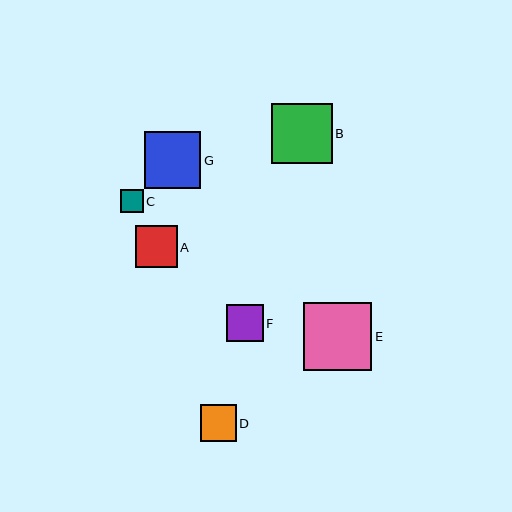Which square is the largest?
Square E is the largest with a size of approximately 68 pixels.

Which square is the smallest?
Square C is the smallest with a size of approximately 23 pixels.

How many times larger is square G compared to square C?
Square G is approximately 2.5 times the size of square C.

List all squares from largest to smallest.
From largest to smallest: E, B, G, A, F, D, C.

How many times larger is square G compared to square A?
Square G is approximately 1.4 times the size of square A.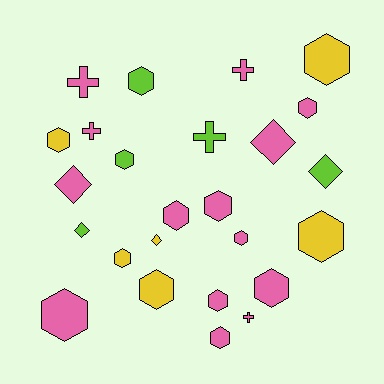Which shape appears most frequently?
Hexagon, with 15 objects.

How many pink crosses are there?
There are 4 pink crosses.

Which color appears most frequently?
Pink, with 14 objects.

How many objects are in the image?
There are 25 objects.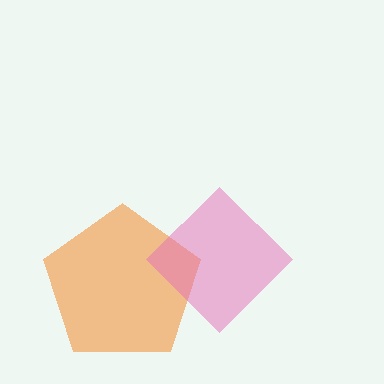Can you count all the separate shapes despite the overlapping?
Yes, there are 2 separate shapes.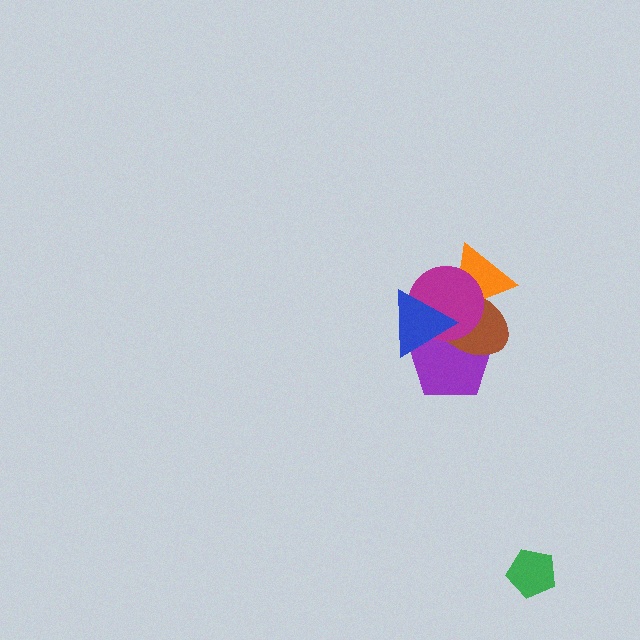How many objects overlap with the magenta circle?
4 objects overlap with the magenta circle.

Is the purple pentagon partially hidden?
Yes, it is partially covered by another shape.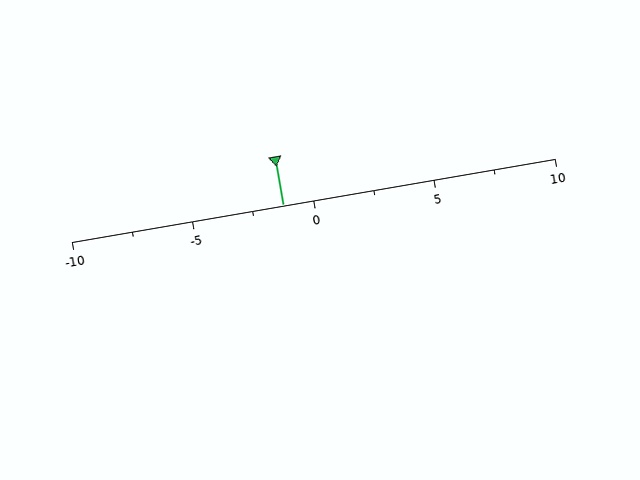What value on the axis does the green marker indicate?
The marker indicates approximately -1.2.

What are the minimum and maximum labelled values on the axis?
The axis runs from -10 to 10.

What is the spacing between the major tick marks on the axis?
The major ticks are spaced 5 apart.